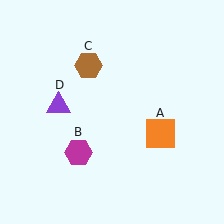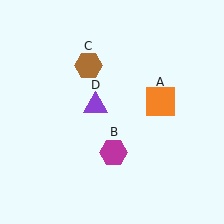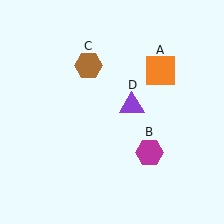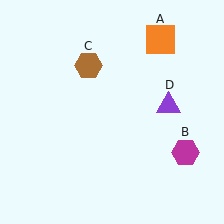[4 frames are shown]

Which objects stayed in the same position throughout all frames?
Brown hexagon (object C) remained stationary.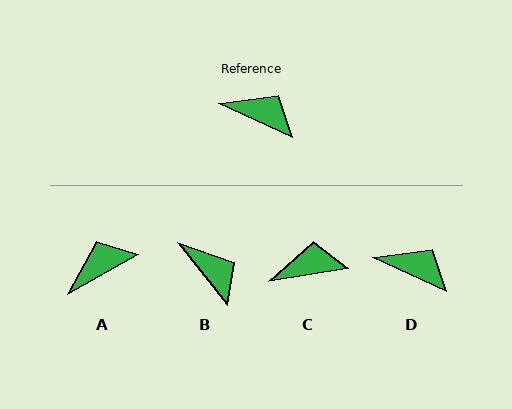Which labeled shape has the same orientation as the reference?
D.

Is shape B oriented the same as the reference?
No, it is off by about 27 degrees.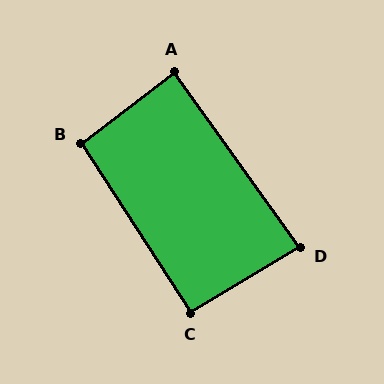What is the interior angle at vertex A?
Approximately 88 degrees (approximately right).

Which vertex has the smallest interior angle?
D, at approximately 85 degrees.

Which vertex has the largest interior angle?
B, at approximately 95 degrees.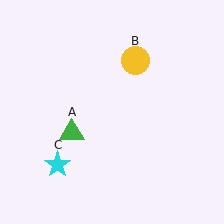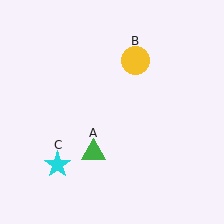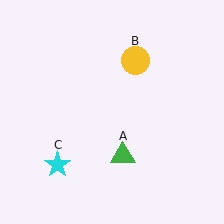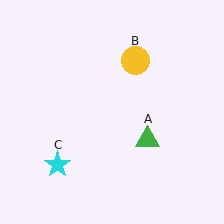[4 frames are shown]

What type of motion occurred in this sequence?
The green triangle (object A) rotated counterclockwise around the center of the scene.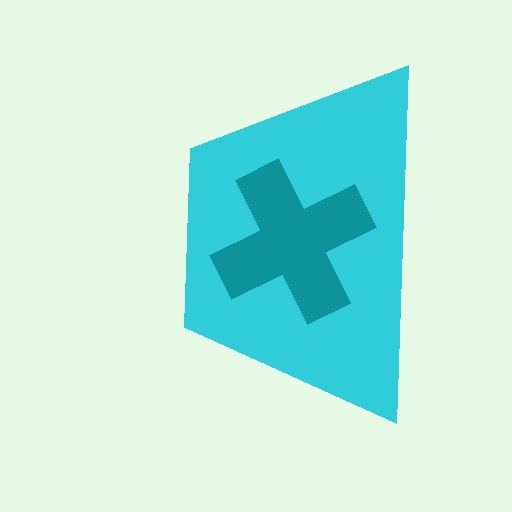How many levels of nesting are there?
2.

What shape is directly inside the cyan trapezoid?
The teal cross.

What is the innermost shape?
The teal cross.